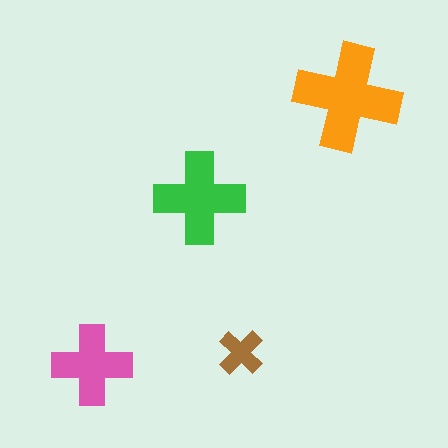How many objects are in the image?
There are 4 objects in the image.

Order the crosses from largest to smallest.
the orange one, the green one, the pink one, the brown one.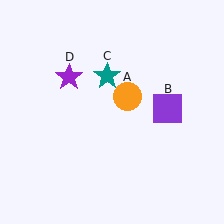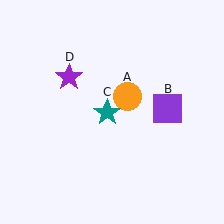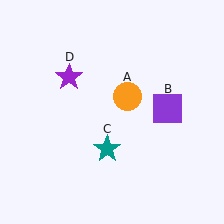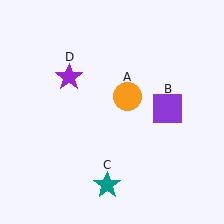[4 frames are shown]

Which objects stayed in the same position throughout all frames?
Orange circle (object A) and purple square (object B) and purple star (object D) remained stationary.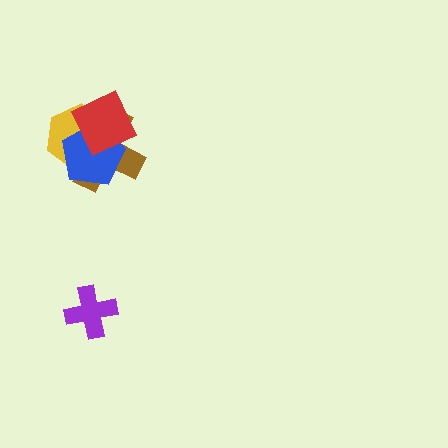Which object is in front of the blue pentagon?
The red diamond is in front of the blue pentagon.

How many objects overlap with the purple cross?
0 objects overlap with the purple cross.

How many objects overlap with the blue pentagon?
3 objects overlap with the blue pentagon.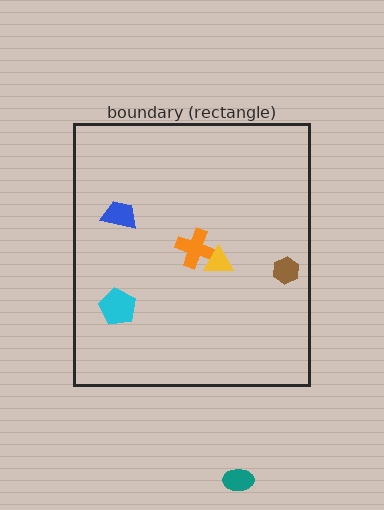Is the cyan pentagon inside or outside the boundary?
Inside.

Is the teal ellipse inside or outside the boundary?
Outside.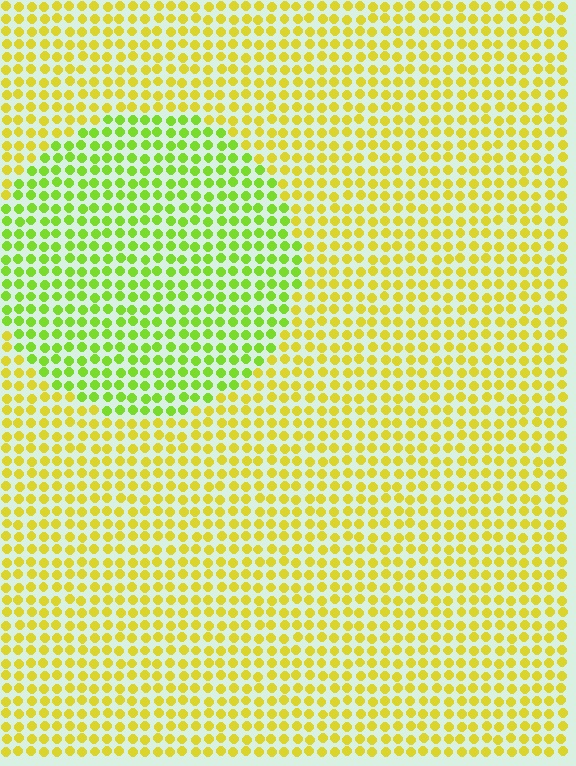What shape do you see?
I see a circle.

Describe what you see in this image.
The image is filled with small yellow elements in a uniform arrangement. A circle-shaped region is visible where the elements are tinted to a slightly different hue, forming a subtle color boundary.